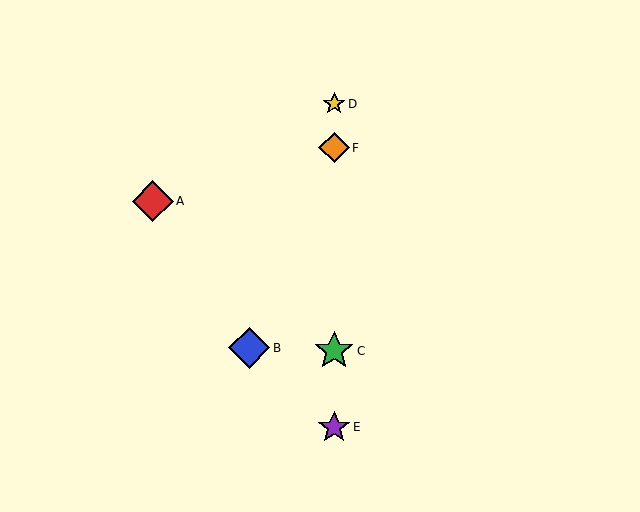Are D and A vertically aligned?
No, D is at x≈334 and A is at x≈153.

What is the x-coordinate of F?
Object F is at x≈334.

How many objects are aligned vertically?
4 objects (C, D, E, F) are aligned vertically.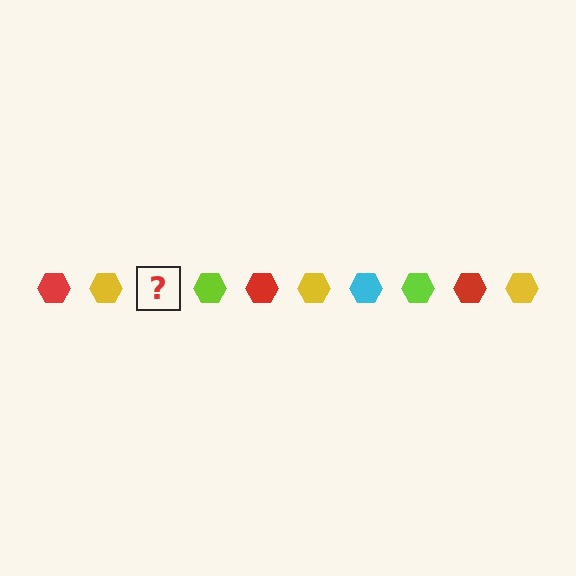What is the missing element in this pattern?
The missing element is a cyan hexagon.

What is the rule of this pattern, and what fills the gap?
The rule is that the pattern cycles through red, yellow, cyan, lime hexagons. The gap should be filled with a cyan hexagon.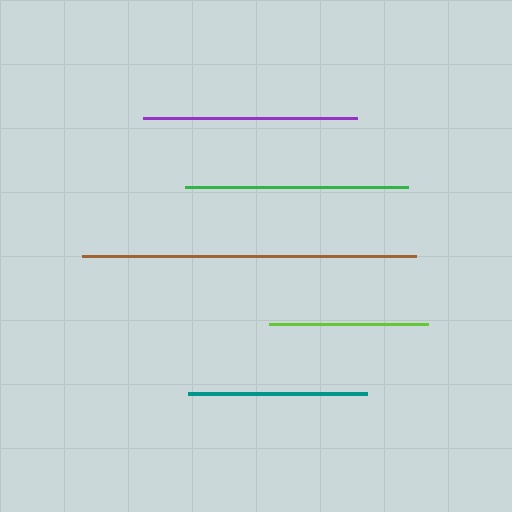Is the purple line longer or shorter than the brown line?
The brown line is longer than the purple line.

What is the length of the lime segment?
The lime segment is approximately 159 pixels long.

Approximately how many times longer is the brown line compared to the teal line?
The brown line is approximately 1.9 times the length of the teal line.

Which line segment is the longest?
The brown line is the longest at approximately 333 pixels.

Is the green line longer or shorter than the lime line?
The green line is longer than the lime line.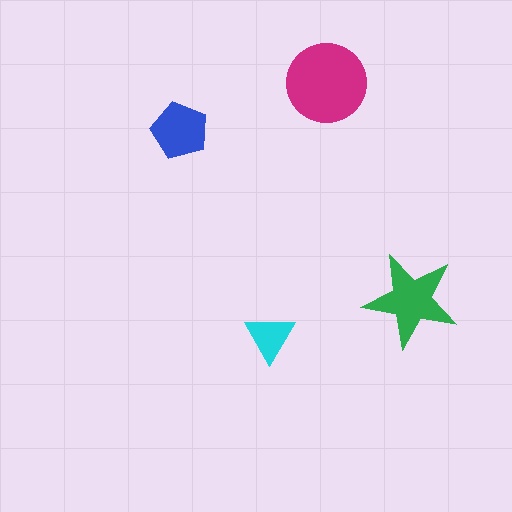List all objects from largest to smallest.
The magenta circle, the green star, the blue pentagon, the cyan triangle.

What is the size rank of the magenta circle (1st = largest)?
1st.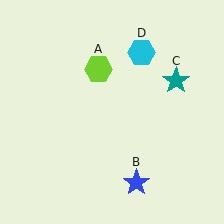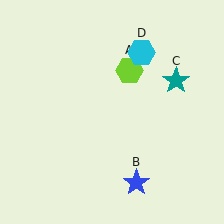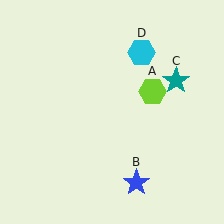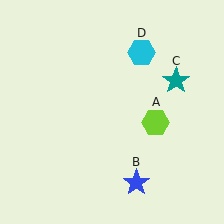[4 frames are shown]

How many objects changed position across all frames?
1 object changed position: lime hexagon (object A).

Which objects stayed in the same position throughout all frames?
Blue star (object B) and teal star (object C) and cyan hexagon (object D) remained stationary.